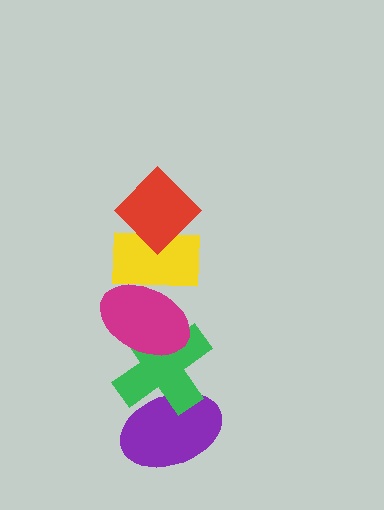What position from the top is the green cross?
The green cross is 4th from the top.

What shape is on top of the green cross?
The magenta ellipse is on top of the green cross.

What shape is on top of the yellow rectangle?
The red diamond is on top of the yellow rectangle.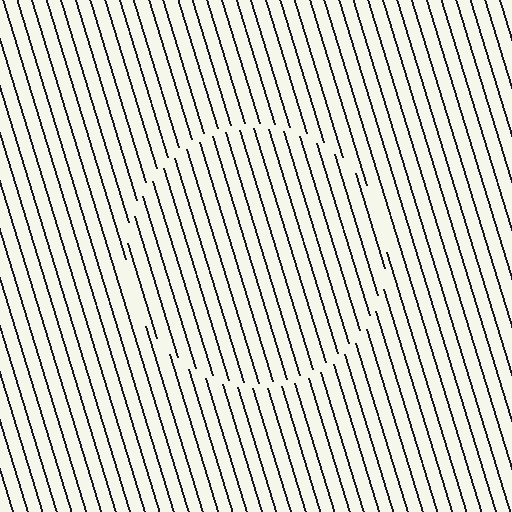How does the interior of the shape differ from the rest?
The interior of the shape contains the same grating, shifted by half a period — the contour is defined by the phase discontinuity where line-ends from the inner and outer gratings abut.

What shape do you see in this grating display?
An illusory circle. The interior of the shape contains the same grating, shifted by half a period — the contour is defined by the phase discontinuity where line-ends from the inner and outer gratings abut.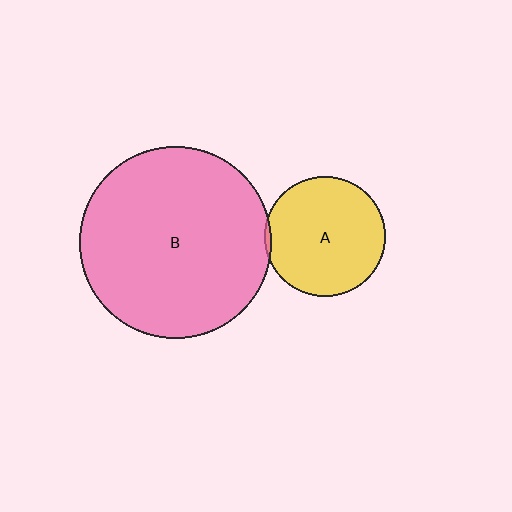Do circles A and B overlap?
Yes.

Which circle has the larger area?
Circle B (pink).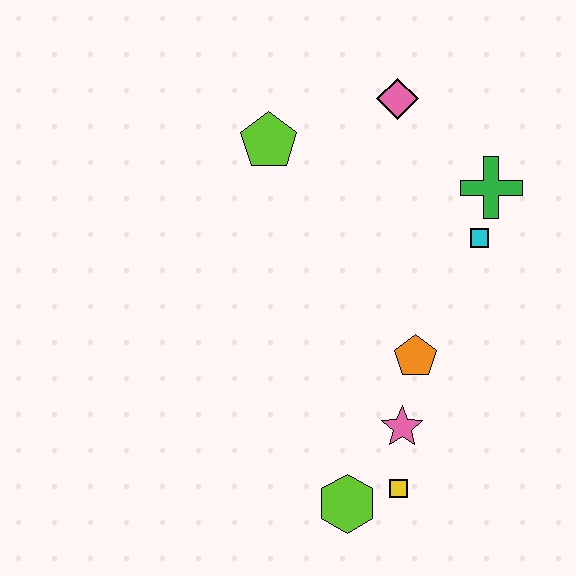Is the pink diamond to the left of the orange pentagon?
Yes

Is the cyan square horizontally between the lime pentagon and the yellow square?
No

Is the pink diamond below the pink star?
No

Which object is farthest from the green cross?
The lime hexagon is farthest from the green cross.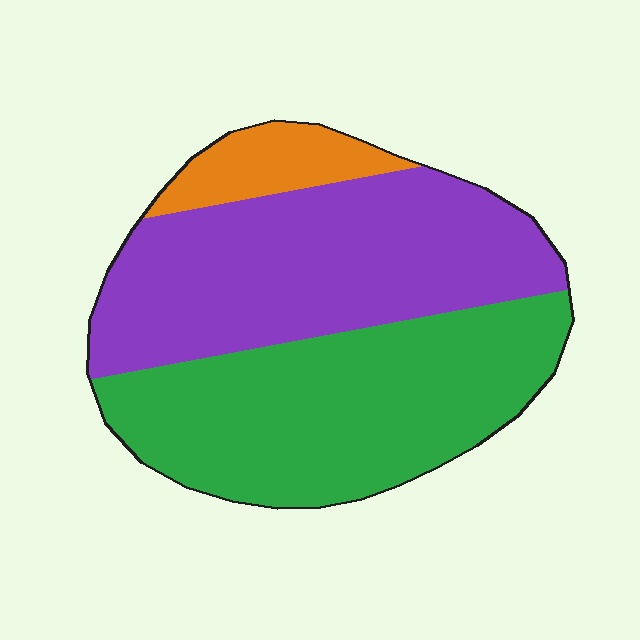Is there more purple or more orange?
Purple.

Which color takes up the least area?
Orange, at roughly 10%.